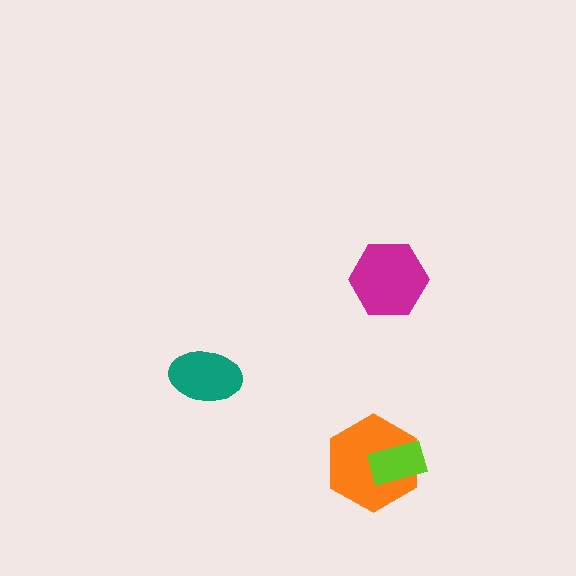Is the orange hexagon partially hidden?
Yes, it is partially covered by another shape.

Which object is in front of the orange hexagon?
The lime rectangle is in front of the orange hexagon.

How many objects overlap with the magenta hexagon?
0 objects overlap with the magenta hexagon.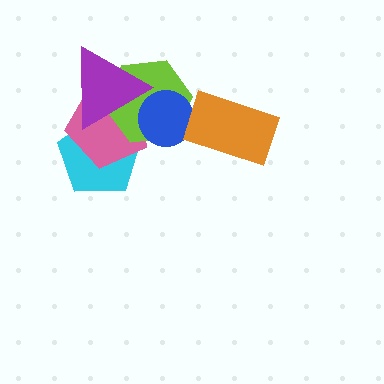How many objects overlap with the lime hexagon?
4 objects overlap with the lime hexagon.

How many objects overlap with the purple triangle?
4 objects overlap with the purple triangle.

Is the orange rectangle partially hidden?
No, no other shape covers it.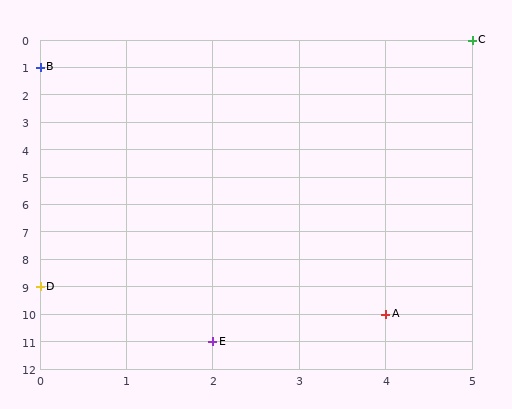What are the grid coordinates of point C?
Point C is at grid coordinates (5, 0).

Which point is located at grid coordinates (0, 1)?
Point B is at (0, 1).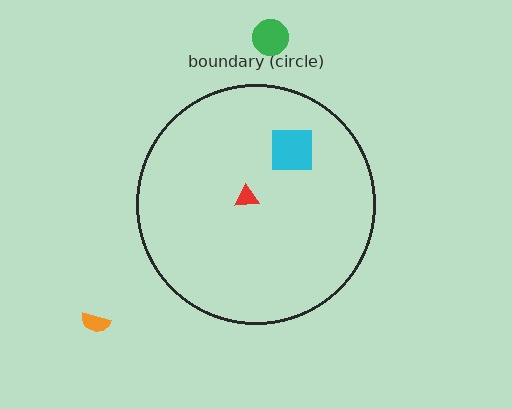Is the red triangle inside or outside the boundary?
Inside.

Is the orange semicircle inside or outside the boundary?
Outside.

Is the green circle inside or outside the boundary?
Outside.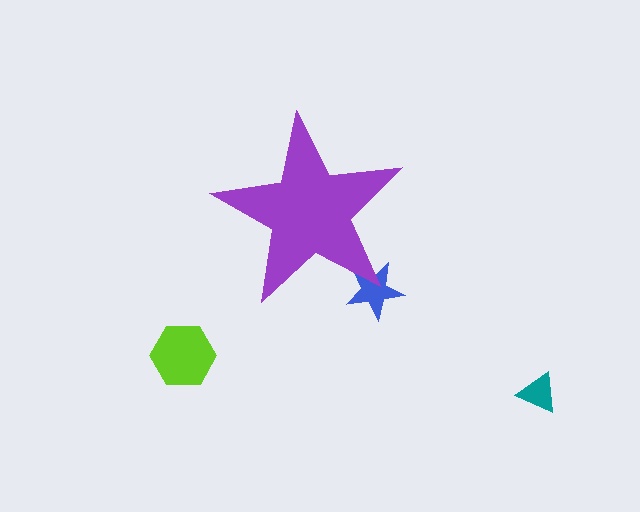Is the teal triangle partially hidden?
No, the teal triangle is fully visible.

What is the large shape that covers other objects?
A purple star.